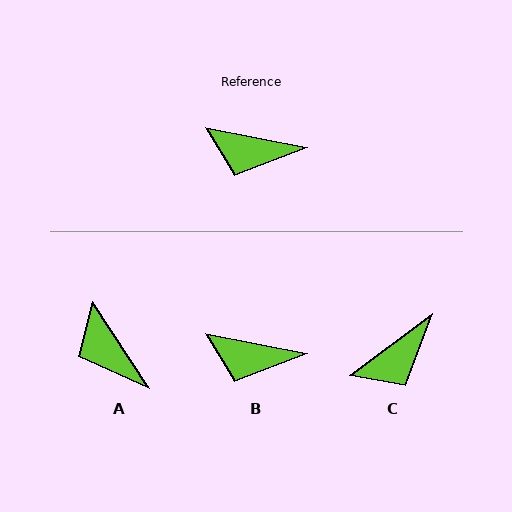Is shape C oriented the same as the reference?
No, it is off by about 48 degrees.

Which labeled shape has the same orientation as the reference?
B.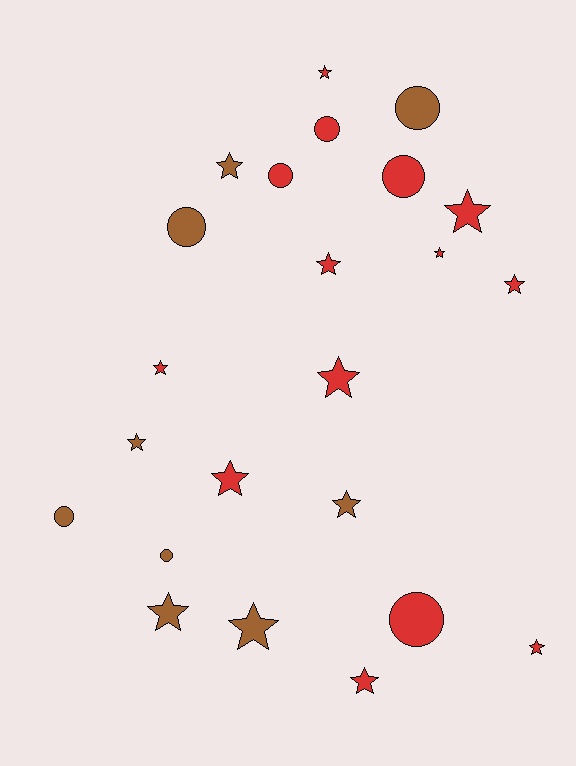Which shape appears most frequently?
Star, with 15 objects.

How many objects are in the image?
There are 23 objects.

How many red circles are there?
There are 4 red circles.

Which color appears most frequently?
Red, with 14 objects.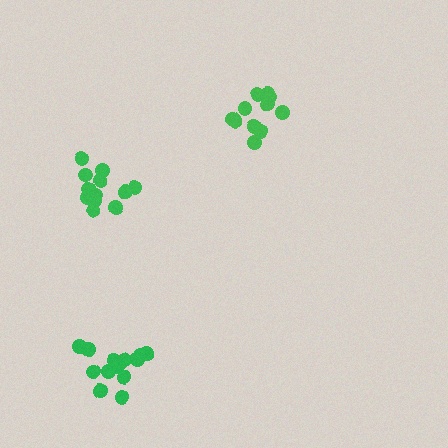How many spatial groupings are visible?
There are 3 spatial groupings.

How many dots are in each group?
Group 1: 14 dots, Group 2: 12 dots, Group 3: 11 dots (37 total).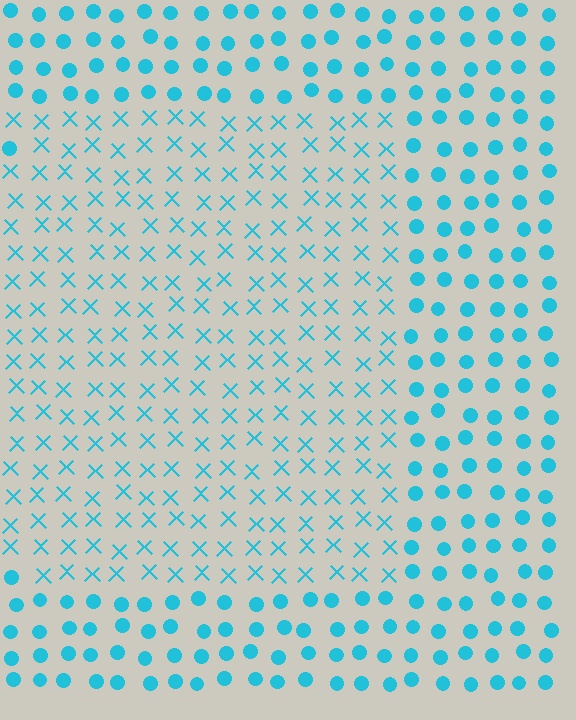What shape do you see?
I see a rectangle.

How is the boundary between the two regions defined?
The boundary is defined by a change in element shape: X marks inside vs. circles outside. All elements share the same color and spacing.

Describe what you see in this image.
The image is filled with small cyan elements arranged in a uniform grid. A rectangle-shaped region contains X marks, while the surrounding area contains circles. The boundary is defined purely by the change in element shape.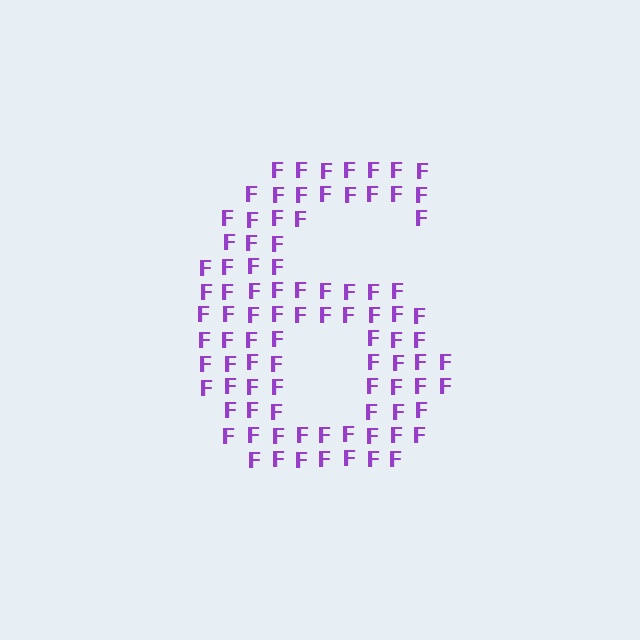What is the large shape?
The large shape is the digit 6.